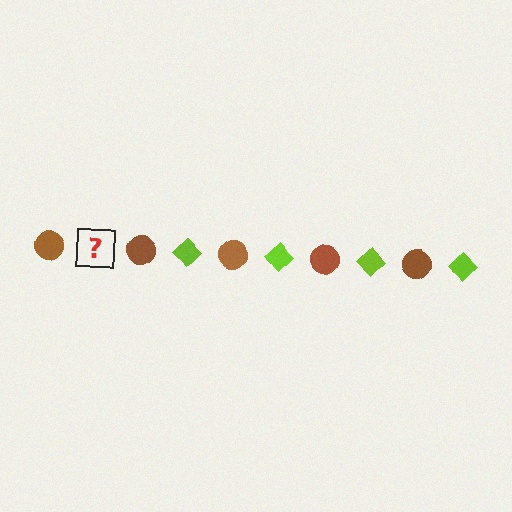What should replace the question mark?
The question mark should be replaced with a lime diamond.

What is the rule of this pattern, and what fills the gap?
The rule is that the pattern alternates between brown circle and lime diamond. The gap should be filled with a lime diamond.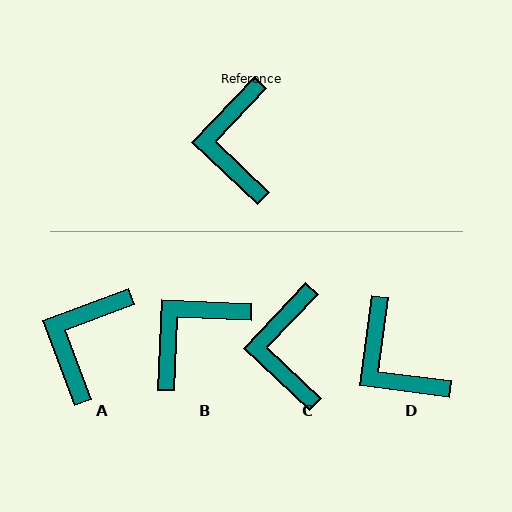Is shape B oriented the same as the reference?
No, it is off by about 49 degrees.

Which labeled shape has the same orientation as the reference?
C.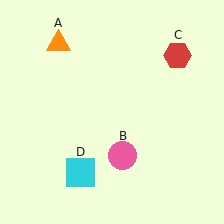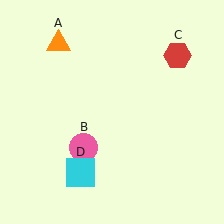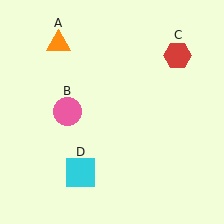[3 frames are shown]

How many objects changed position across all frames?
1 object changed position: pink circle (object B).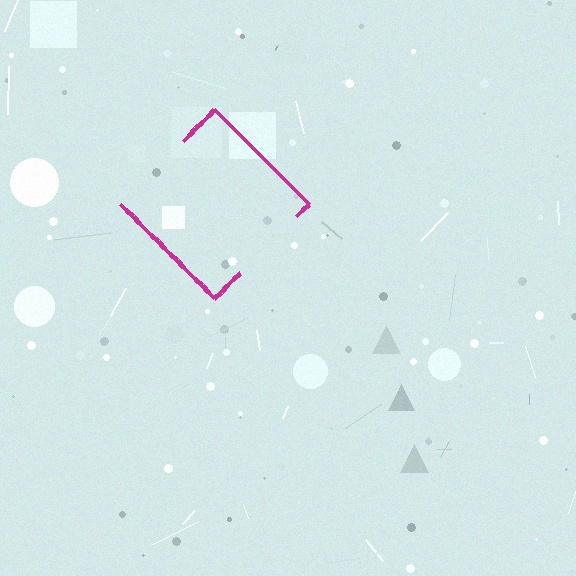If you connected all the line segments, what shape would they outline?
They would outline a diamond.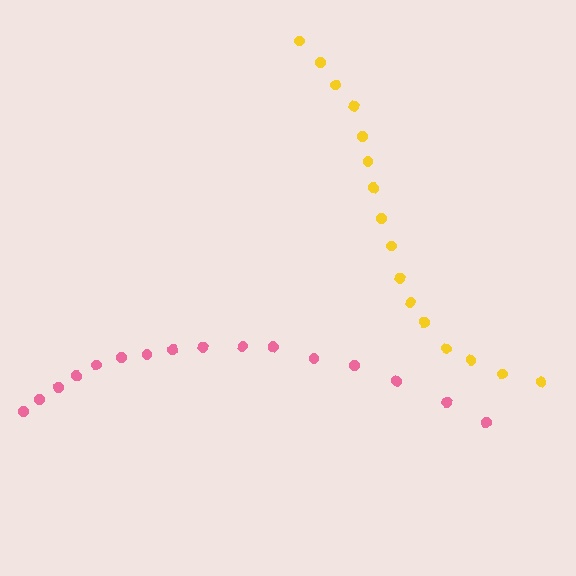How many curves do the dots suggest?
There are 2 distinct paths.